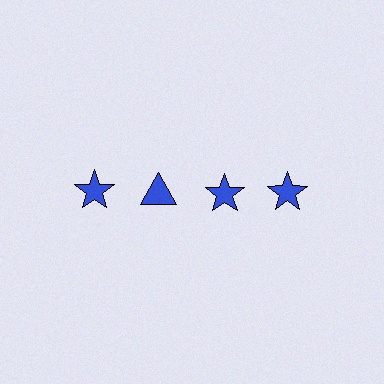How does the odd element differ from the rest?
It has a different shape: triangle instead of star.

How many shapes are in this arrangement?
There are 4 shapes arranged in a grid pattern.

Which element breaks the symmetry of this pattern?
The blue triangle in the top row, second from left column breaks the symmetry. All other shapes are blue stars.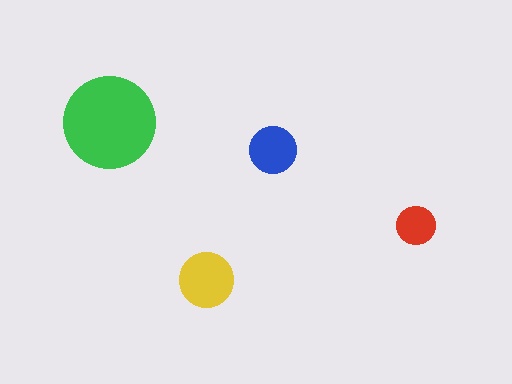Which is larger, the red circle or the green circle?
The green one.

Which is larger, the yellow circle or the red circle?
The yellow one.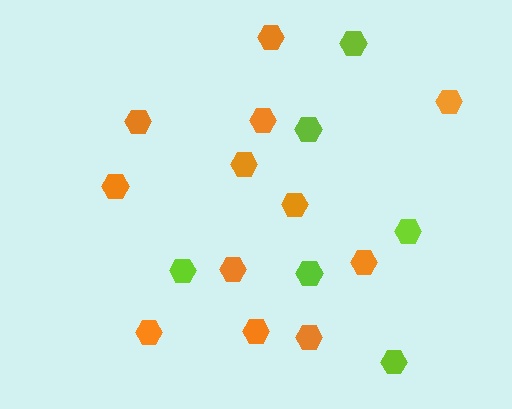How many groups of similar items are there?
There are 2 groups: one group of lime hexagons (6) and one group of orange hexagons (12).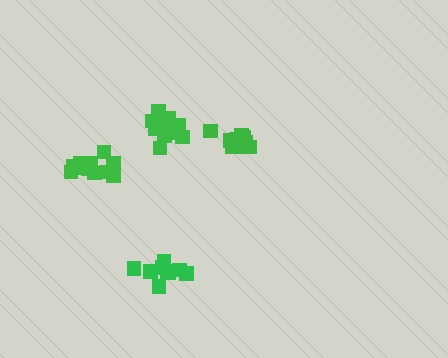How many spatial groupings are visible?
There are 4 spatial groupings.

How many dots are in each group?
Group 1: 10 dots, Group 2: 13 dots, Group 3: 10 dots, Group 4: 12 dots (45 total).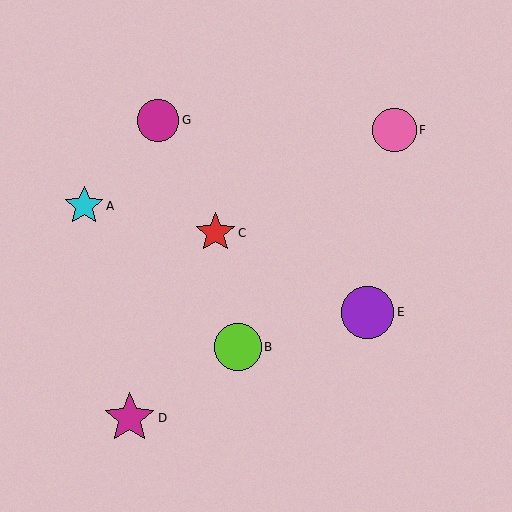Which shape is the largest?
The purple circle (labeled E) is the largest.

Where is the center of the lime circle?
The center of the lime circle is at (238, 347).